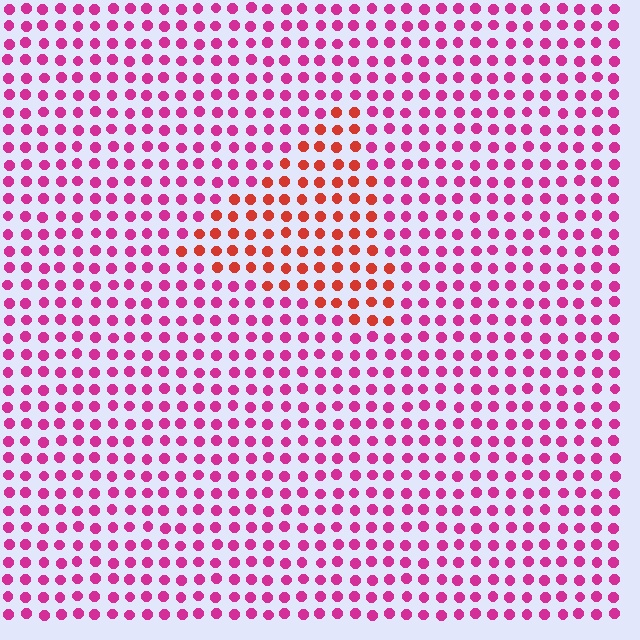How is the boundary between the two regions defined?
The boundary is defined purely by a slight shift in hue (about 42 degrees). Spacing, size, and orientation are identical on both sides.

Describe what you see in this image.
The image is filled with small magenta elements in a uniform arrangement. A triangle-shaped region is visible where the elements are tinted to a slightly different hue, forming a subtle color boundary.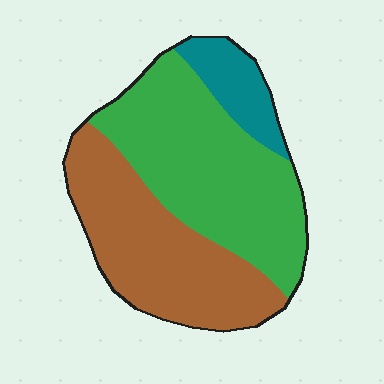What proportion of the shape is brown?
Brown covers 40% of the shape.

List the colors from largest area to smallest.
From largest to smallest: green, brown, teal.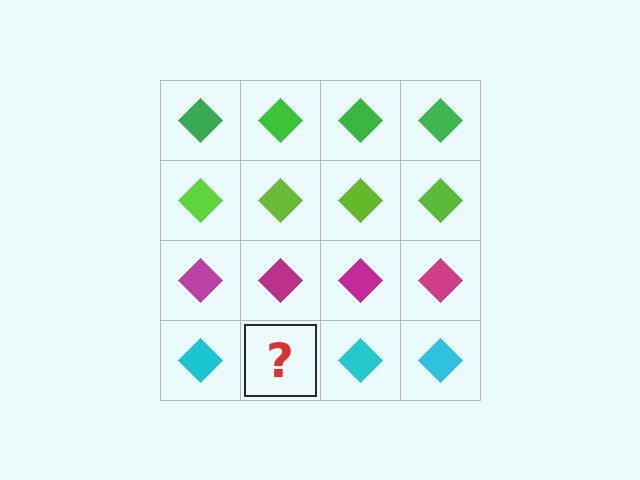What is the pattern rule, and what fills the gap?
The rule is that each row has a consistent color. The gap should be filled with a cyan diamond.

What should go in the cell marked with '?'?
The missing cell should contain a cyan diamond.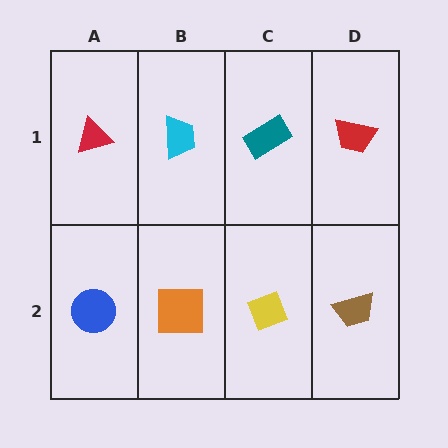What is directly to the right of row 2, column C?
A brown trapezoid.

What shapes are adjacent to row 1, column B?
An orange square (row 2, column B), a red triangle (row 1, column A), a teal rectangle (row 1, column C).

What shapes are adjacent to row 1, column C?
A yellow diamond (row 2, column C), a cyan trapezoid (row 1, column B), a red trapezoid (row 1, column D).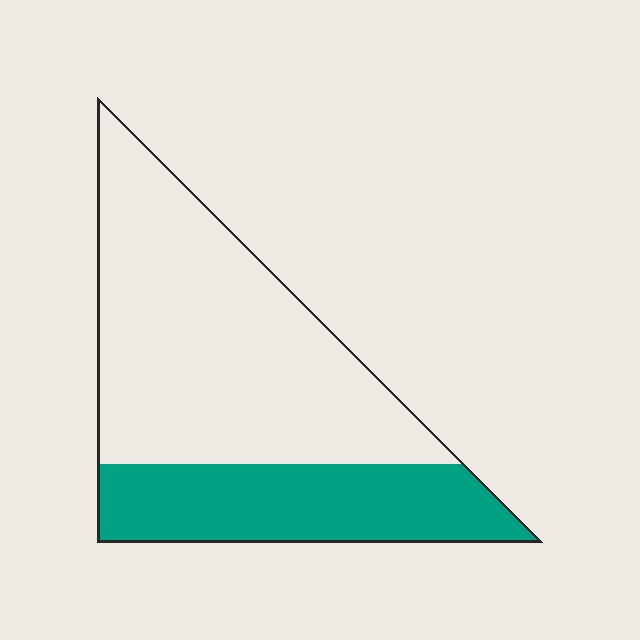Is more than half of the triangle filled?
No.